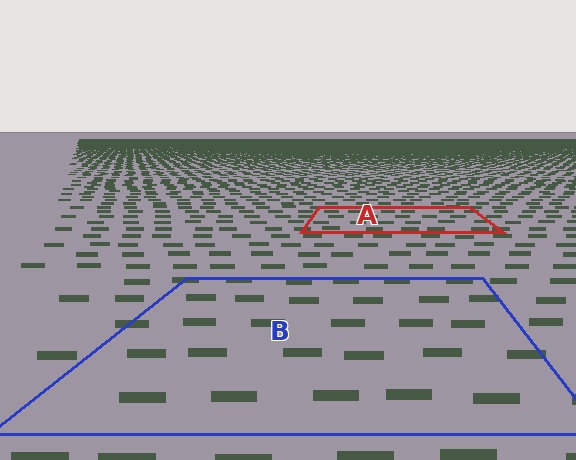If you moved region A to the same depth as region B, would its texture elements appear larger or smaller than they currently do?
They would appear larger. At a closer depth, the same texture elements are projected at a bigger on-screen size.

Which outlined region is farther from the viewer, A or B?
Region A is farther from the viewer — the texture elements inside it appear smaller and more densely packed.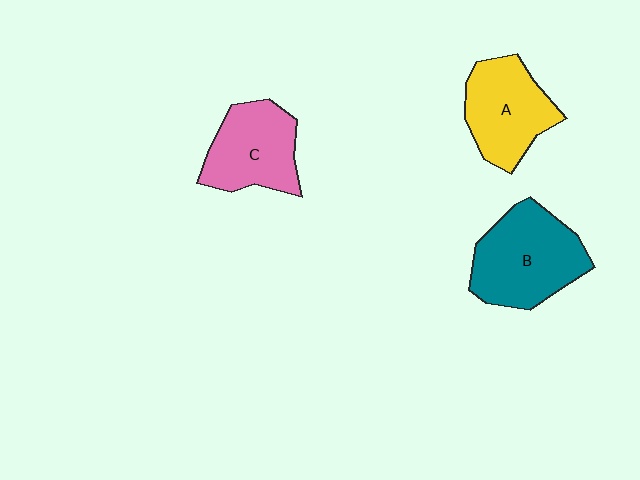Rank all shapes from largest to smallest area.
From largest to smallest: B (teal), A (yellow), C (pink).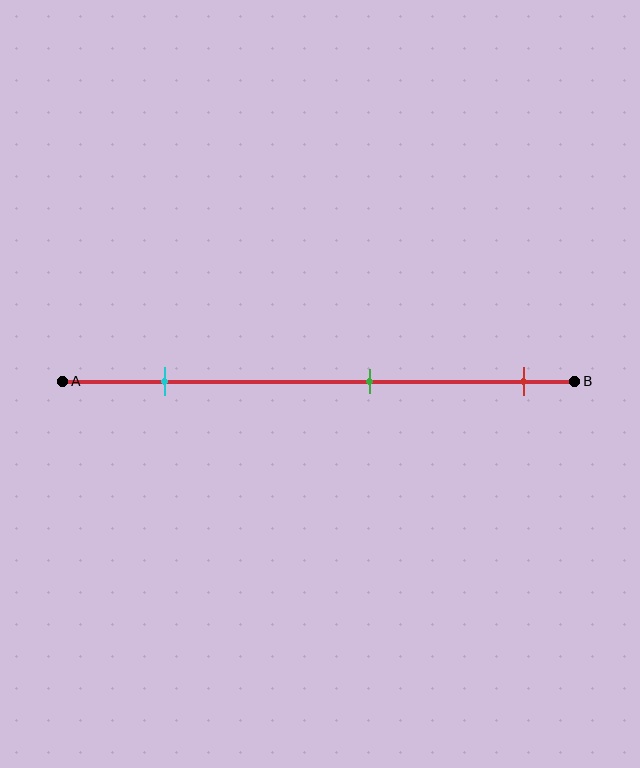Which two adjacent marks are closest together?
The green and red marks are the closest adjacent pair.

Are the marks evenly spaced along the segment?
Yes, the marks are approximately evenly spaced.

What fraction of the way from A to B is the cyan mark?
The cyan mark is approximately 20% (0.2) of the way from A to B.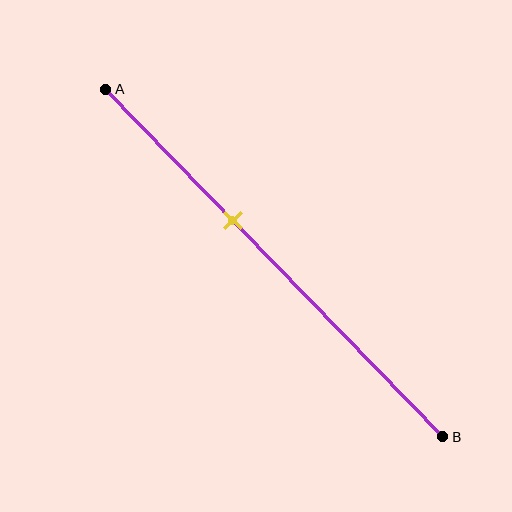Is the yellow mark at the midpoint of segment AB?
No, the mark is at about 40% from A, not at the 50% midpoint.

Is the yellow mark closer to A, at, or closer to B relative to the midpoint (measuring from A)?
The yellow mark is closer to point A than the midpoint of segment AB.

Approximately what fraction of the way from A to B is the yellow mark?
The yellow mark is approximately 40% of the way from A to B.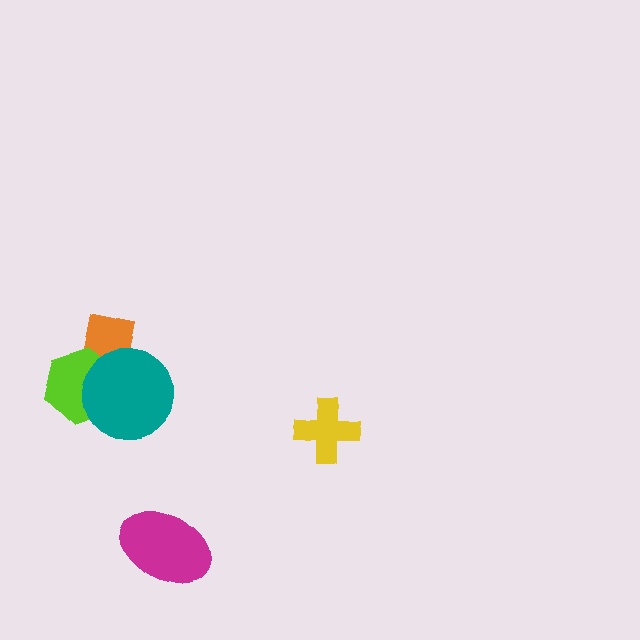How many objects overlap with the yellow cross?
0 objects overlap with the yellow cross.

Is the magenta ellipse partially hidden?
No, no other shape covers it.